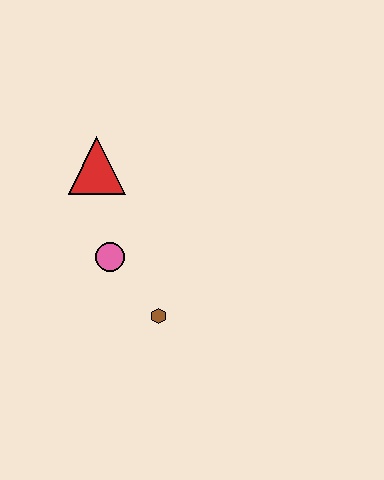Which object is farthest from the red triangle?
The brown hexagon is farthest from the red triangle.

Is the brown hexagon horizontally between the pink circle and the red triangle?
No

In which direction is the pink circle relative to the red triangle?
The pink circle is below the red triangle.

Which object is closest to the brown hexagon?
The pink circle is closest to the brown hexagon.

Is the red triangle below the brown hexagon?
No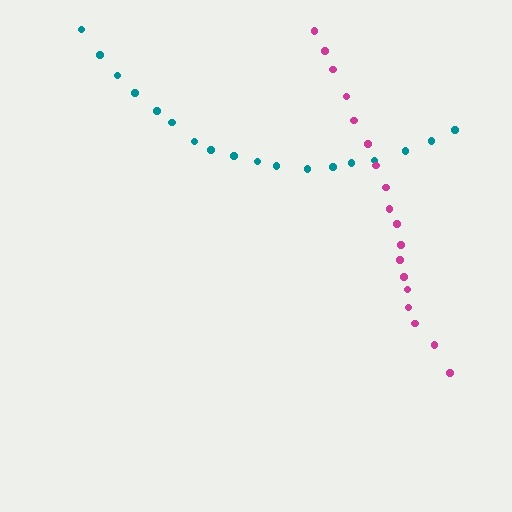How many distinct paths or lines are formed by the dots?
There are 2 distinct paths.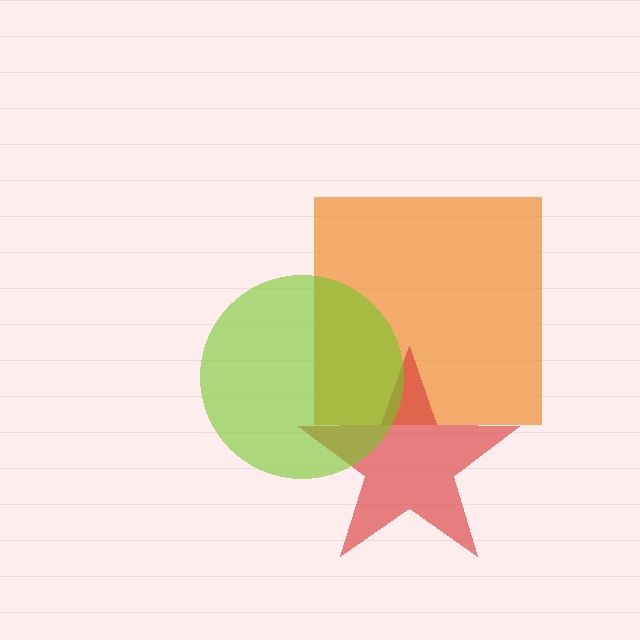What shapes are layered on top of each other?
The layered shapes are: an orange square, a red star, a lime circle.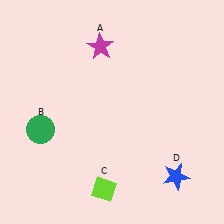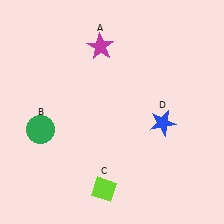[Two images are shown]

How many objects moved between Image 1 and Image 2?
1 object moved between the two images.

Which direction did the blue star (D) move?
The blue star (D) moved up.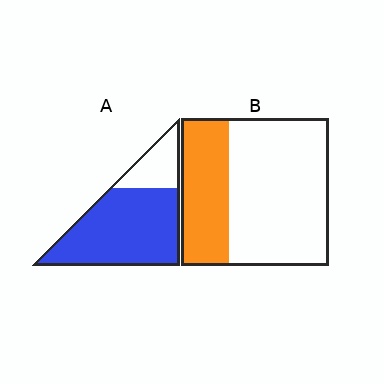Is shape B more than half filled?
No.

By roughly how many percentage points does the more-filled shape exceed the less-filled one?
By roughly 45 percentage points (A over B).